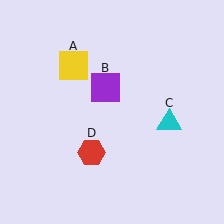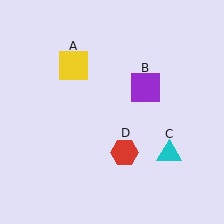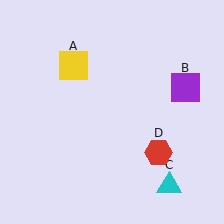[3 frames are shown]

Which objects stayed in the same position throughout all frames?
Yellow square (object A) remained stationary.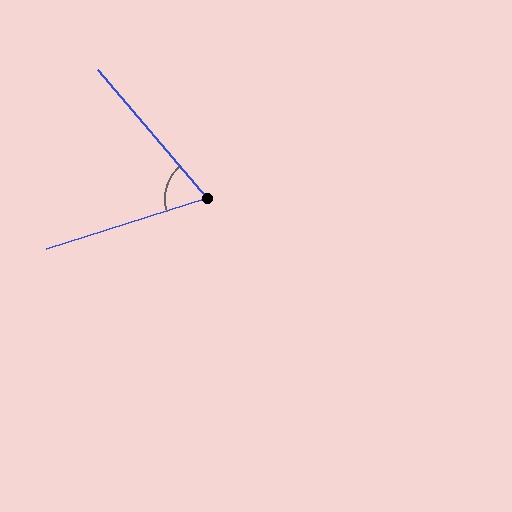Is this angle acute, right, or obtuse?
It is acute.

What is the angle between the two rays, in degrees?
Approximately 67 degrees.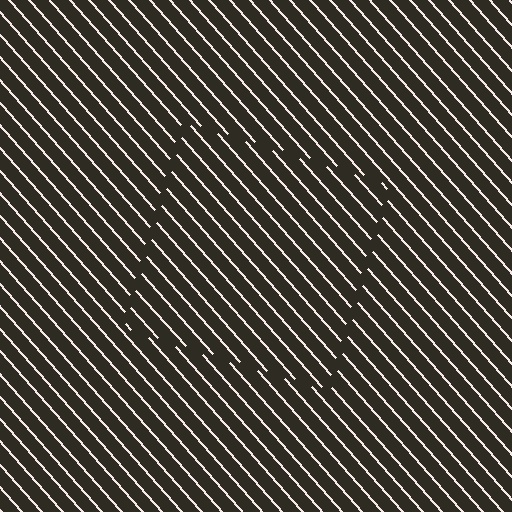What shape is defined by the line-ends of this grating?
An illusory square. The interior of the shape contains the same grating, shifted by half a period — the contour is defined by the phase discontinuity where line-ends from the inner and outer gratings abut.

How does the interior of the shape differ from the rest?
The interior of the shape contains the same grating, shifted by half a period — the contour is defined by the phase discontinuity where line-ends from the inner and outer gratings abut.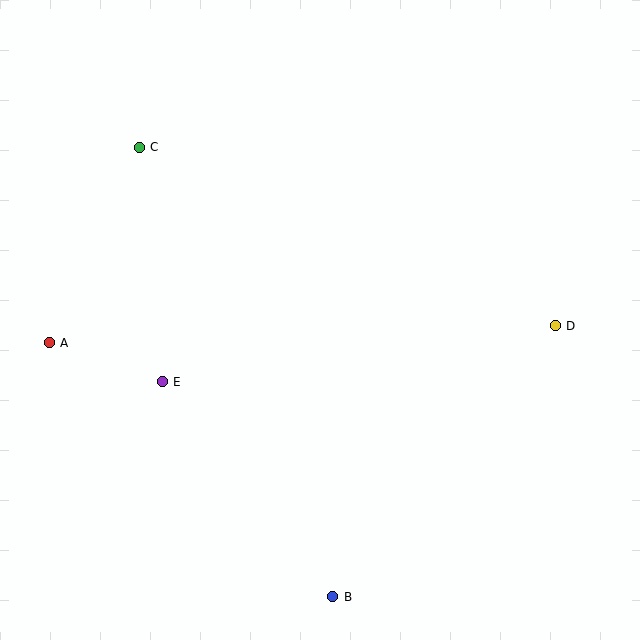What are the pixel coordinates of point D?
Point D is at (555, 326).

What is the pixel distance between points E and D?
The distance between E and D is 397 pixels.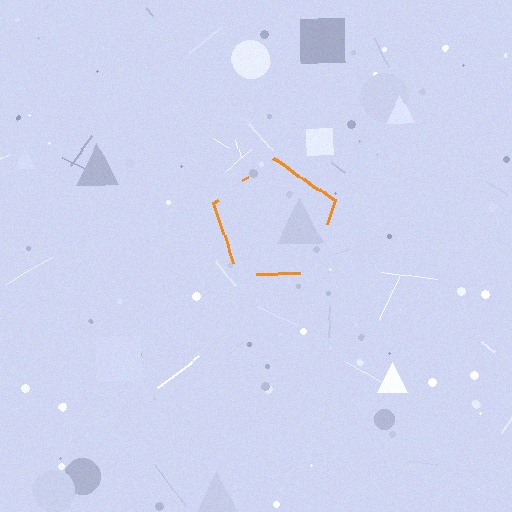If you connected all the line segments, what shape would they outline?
They would outline a pentagon.